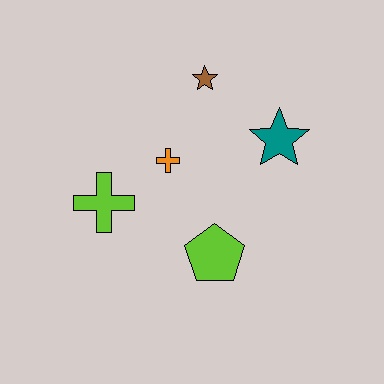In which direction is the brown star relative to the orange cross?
The brown star is above the orange cross.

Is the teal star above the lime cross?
Yes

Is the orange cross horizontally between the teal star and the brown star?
No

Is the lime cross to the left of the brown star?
Yes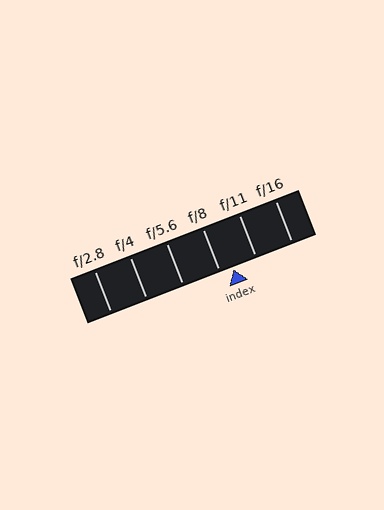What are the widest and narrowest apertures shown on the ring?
The widest aperture shown is f/2.8 and the narrowest is f/16.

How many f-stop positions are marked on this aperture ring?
There are 6 f-stop positions marked.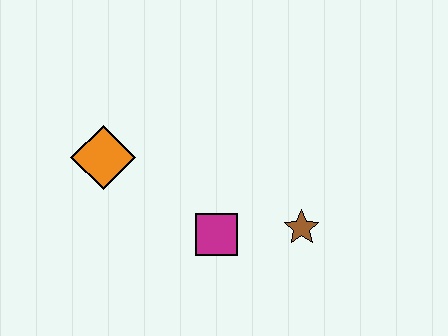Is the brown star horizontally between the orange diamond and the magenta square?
No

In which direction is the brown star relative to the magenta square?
The brown star is to the right of the magenta square.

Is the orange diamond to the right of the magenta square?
No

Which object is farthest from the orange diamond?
The brown star is farthest from the orange diamond.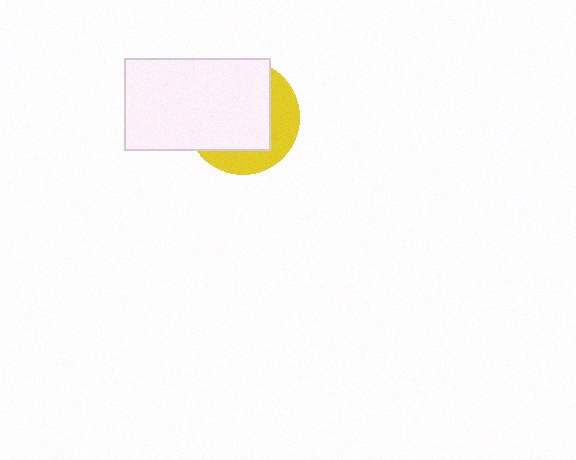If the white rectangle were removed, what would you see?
You would see the complete yellow circle.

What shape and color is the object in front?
The object in front is a white rectangle.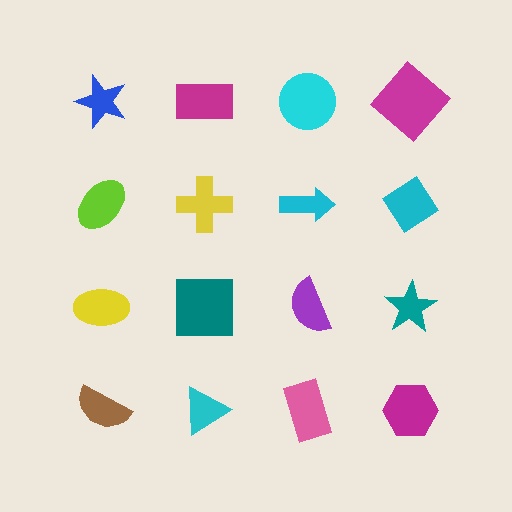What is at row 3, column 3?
A purple semicircle.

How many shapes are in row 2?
4 shapes.